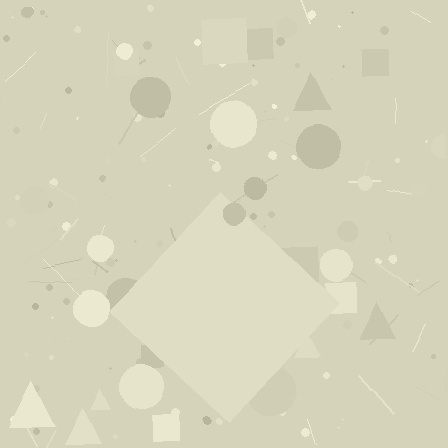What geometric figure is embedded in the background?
A diamond is embedded in the background.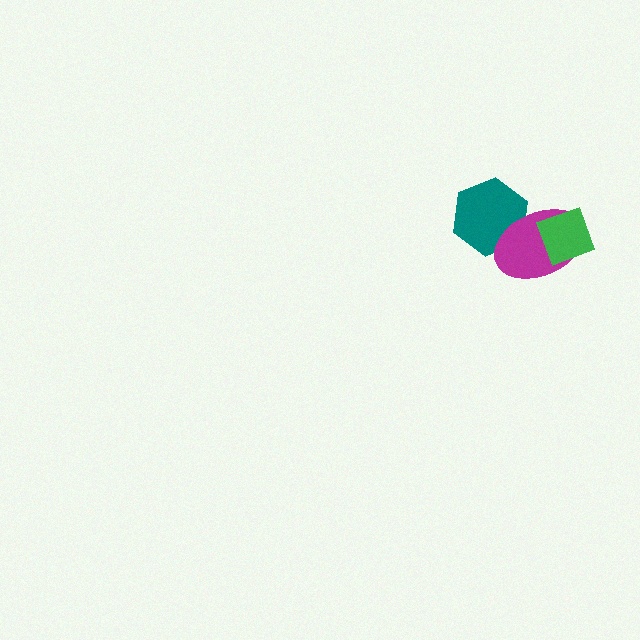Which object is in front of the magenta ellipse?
The green diamond is in front of the magenta ellipse.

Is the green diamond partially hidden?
No, no other shape covers it.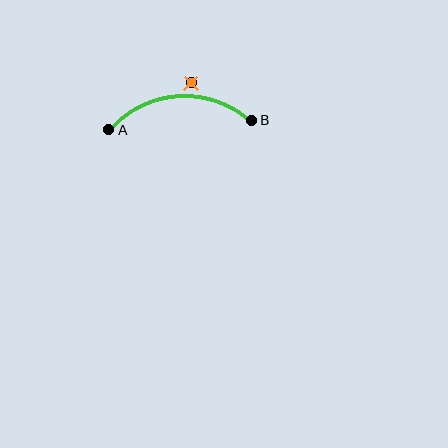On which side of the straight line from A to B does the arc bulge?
The arc bulges above the straight line connecting A and B.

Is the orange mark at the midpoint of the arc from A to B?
No — the orange mark does not lie on the arc at all. It sits slightly outside the curve.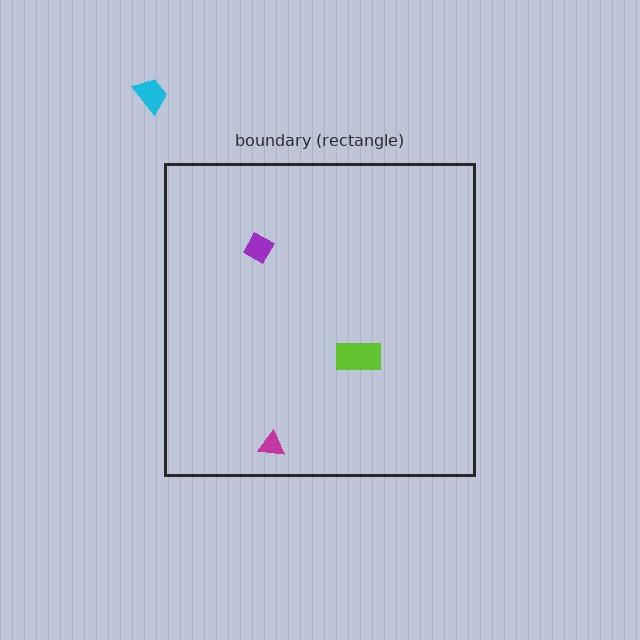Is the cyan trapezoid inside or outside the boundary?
Outside.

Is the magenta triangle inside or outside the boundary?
Inside.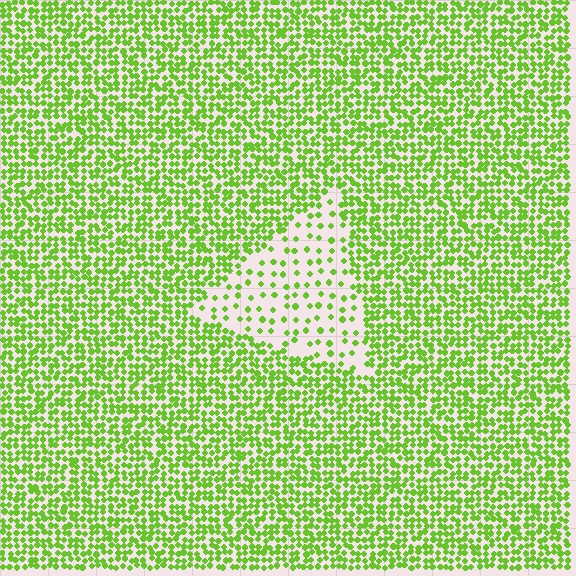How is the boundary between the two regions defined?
The boundary is defined by a change in element density (approximately 3.0x ratio). All elements are the same color, size, and shape.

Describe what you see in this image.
The image contains small lime elements arranged at two different densities. A triangle-shaped region is visible where the elements are less densely packed than the surrounding area.